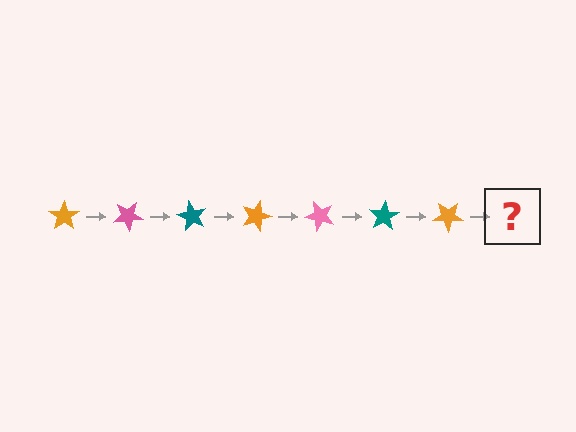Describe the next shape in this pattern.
It should be a pink star, rotated 210 degrees from the start.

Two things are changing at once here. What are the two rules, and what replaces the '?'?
The two rules are that it rotates 30 degrees each step and the color cycles through orange, pink, and teal. The '?' should be a pink star, rotated 210 degrees from the start.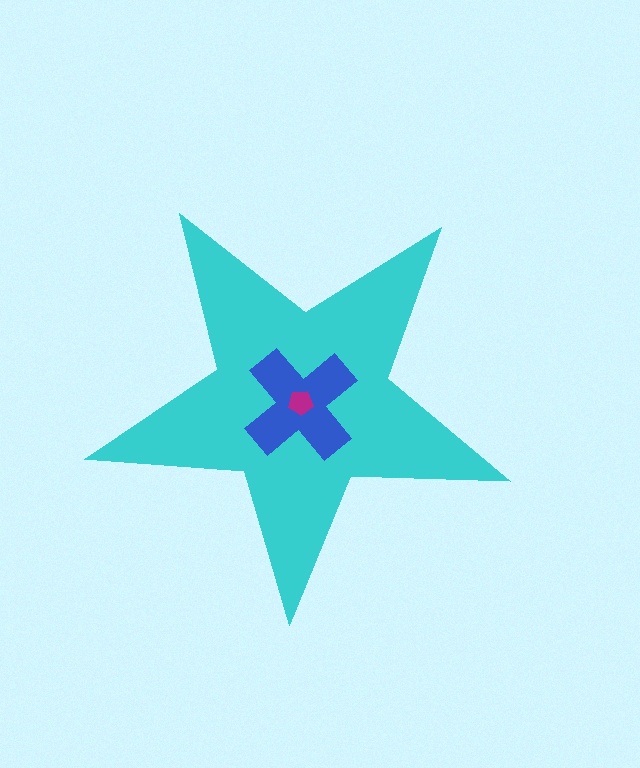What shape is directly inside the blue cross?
The magenta pentagon.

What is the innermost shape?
The magenta pentagon.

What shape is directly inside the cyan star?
The blue cross.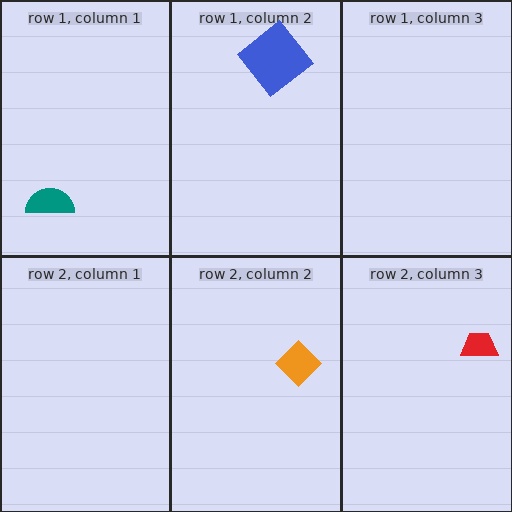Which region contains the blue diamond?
The row 1, column 2 region.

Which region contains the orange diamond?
The row 2, column 2 region.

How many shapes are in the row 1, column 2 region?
1.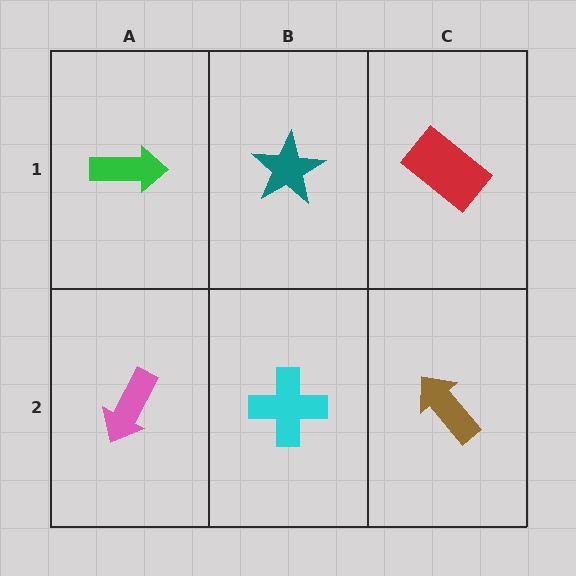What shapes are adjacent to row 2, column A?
A green arrow (row 1, column A), a cyan cross (row 2, column B).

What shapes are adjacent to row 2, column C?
A red rectangle (row 1, column C), a cyan cross (row 2, column B).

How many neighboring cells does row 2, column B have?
3.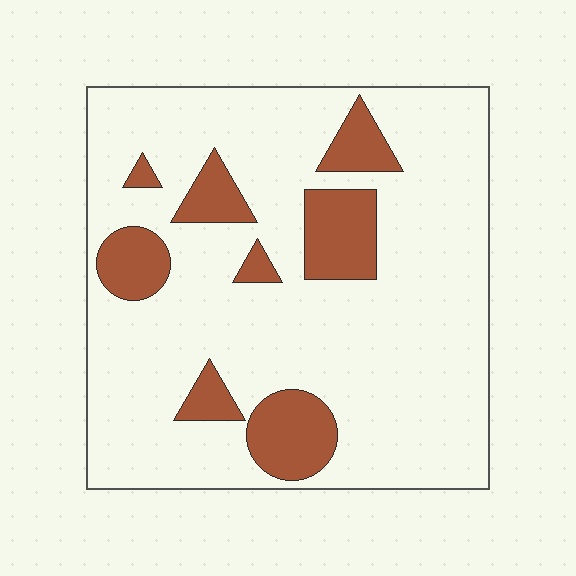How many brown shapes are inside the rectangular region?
8.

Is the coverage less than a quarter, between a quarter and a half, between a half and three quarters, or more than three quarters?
Less than a quarter.